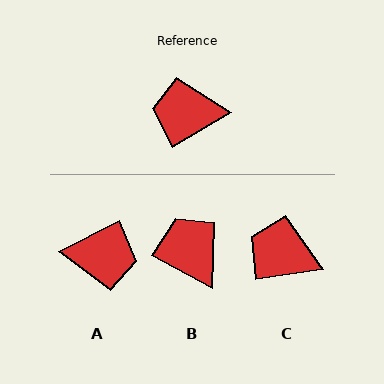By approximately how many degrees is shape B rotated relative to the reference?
Approximately 59 degrees clockwise.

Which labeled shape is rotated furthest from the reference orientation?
A, about 176 degrees away.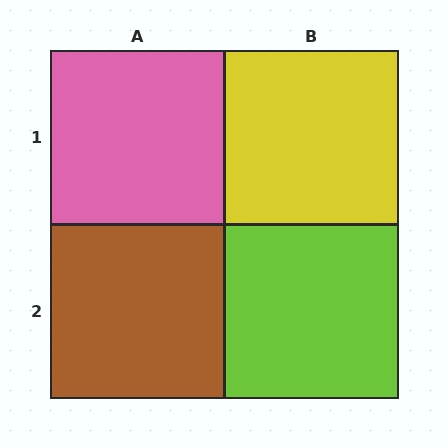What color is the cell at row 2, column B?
Lime.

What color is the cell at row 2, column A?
Brown.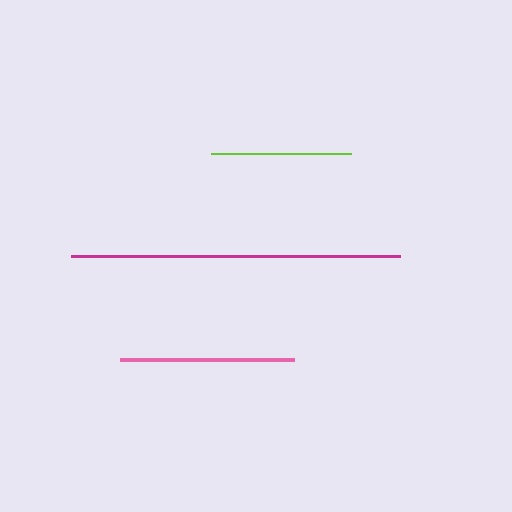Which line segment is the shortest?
The lime line is the shortest at approximately 140 pixels.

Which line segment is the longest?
The magenta line is the longest at approximately 329 pixels.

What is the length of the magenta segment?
The magenta segment is approximately 329 pixels long.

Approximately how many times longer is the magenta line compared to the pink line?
The magenta line is approximately 1.9 times the length of the pink line.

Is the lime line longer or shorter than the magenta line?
The magenta line is longer than the lime line.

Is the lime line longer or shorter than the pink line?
The pink line is longer than the lime line.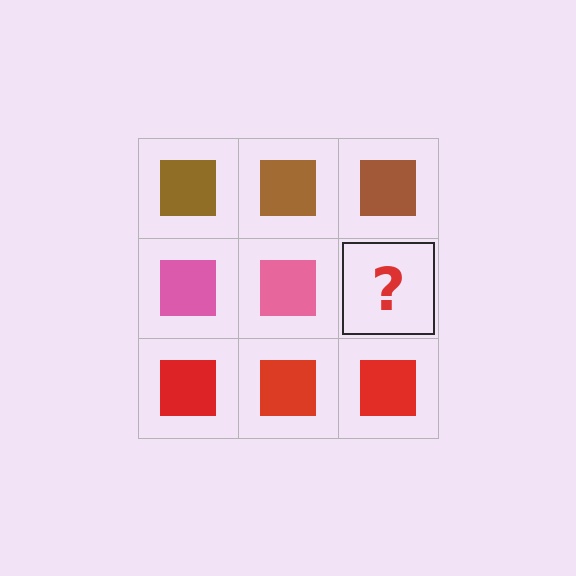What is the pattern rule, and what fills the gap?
The rule is that each row has a consistent color. The gap should be filled with a pink square.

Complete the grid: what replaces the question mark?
The question mark should be replaced with a pink square.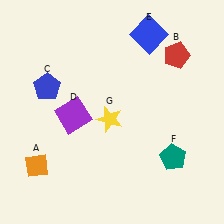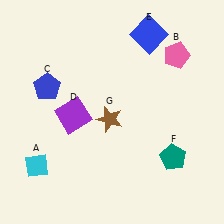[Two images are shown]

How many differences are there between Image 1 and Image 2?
There are 3 differences between the two images.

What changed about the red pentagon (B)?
In Image 1, B is red. In Image 2, it changed to pink.